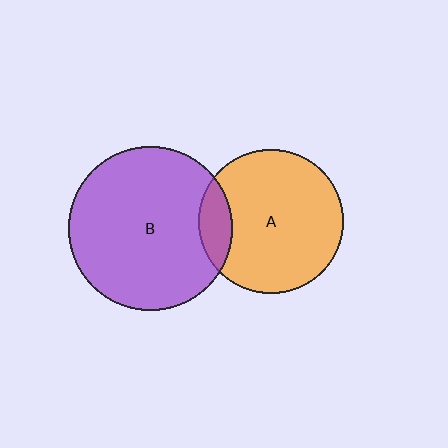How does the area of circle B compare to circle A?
Approximately 1.3 times.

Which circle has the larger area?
Circle B (purple).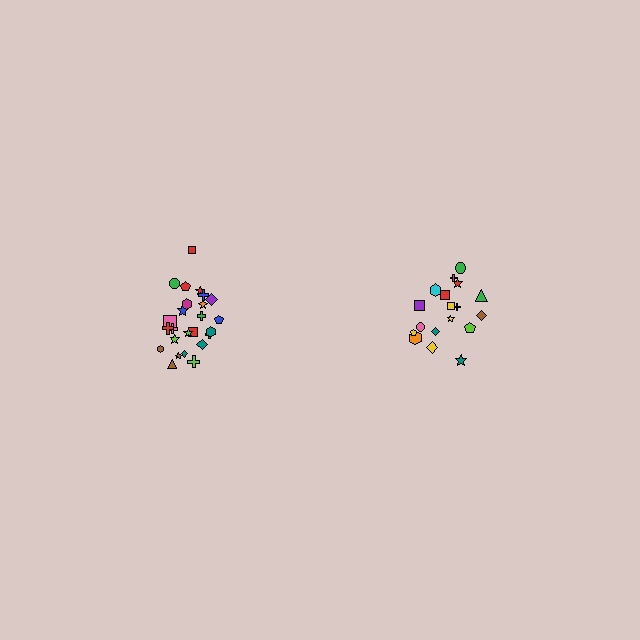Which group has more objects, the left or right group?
The left group.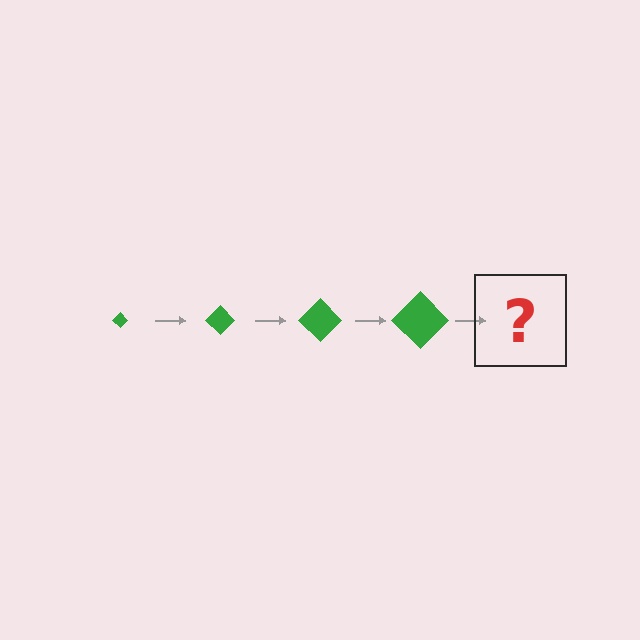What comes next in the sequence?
The next element should be a green diamond, larger than the previous one.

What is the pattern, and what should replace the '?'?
The pattern is that the diamond gets progressively larger each step. The '?' should be a green diamond, larger than the previous one.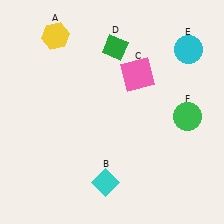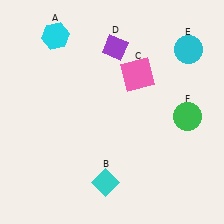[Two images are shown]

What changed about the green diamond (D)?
In Image 1, D is green. In Image 2, it changed to purple.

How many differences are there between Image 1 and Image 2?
There are 2 differences between the two images.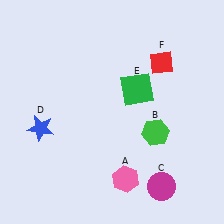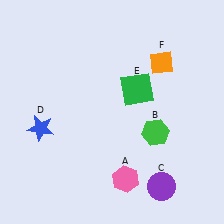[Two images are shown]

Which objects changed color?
C changed from magenta to purple. F changed from red to orange.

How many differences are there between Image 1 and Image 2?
There are 2 differences between the two images.